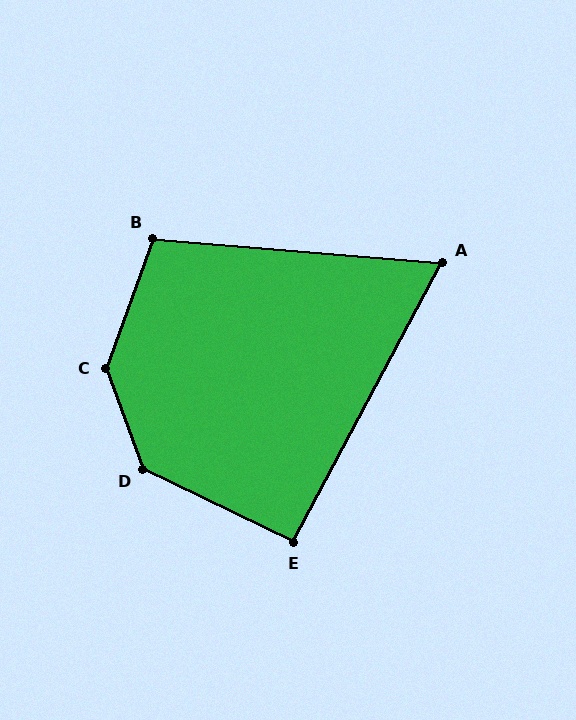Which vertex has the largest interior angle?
C, at approximately 141 degrees.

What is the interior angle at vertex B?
Approximately 105 degrees (obtuse).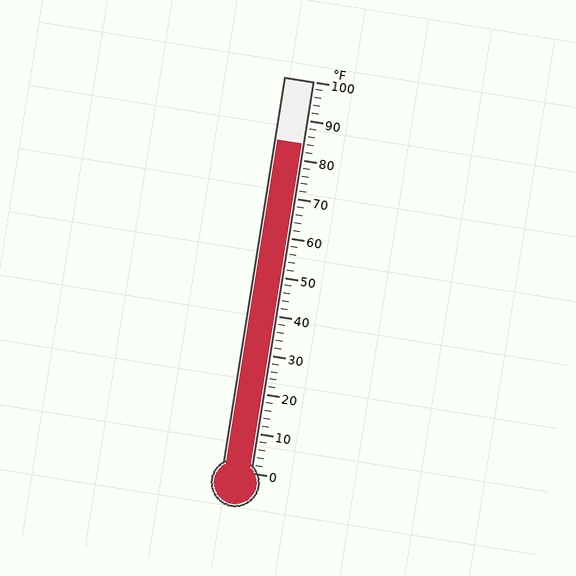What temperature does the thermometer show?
The thermometer shows approximately 84°F.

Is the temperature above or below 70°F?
The temperature is above 70°F.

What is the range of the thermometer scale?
The thermometer scale ranges from 0°F to 100°F.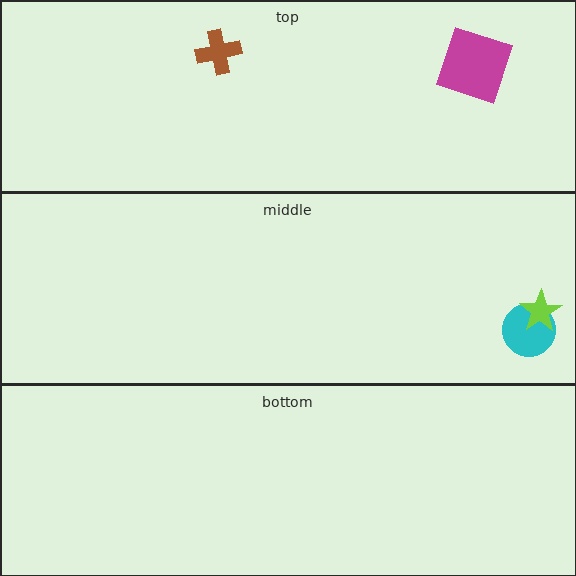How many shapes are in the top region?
2.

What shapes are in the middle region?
The cyan circle, the lime star.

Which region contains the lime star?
The middle region.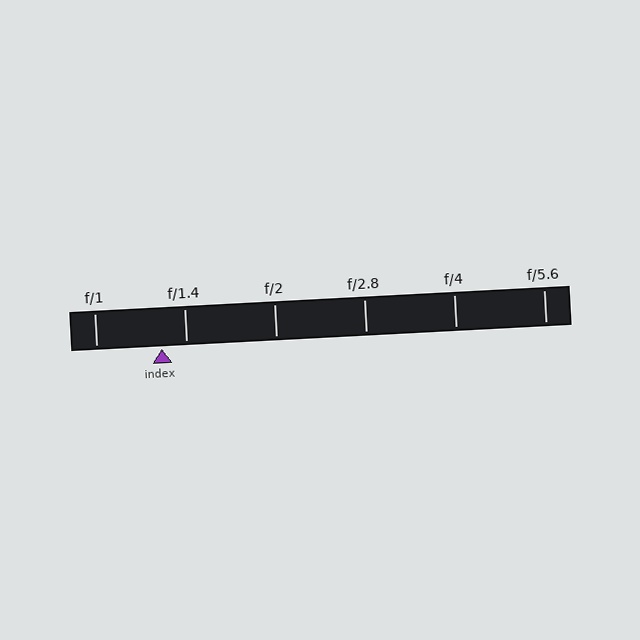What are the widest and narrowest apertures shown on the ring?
The widest aperture shown is f/1 and the narrowest is f/5.6.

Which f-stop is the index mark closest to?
The index mark is closest to f/1.4.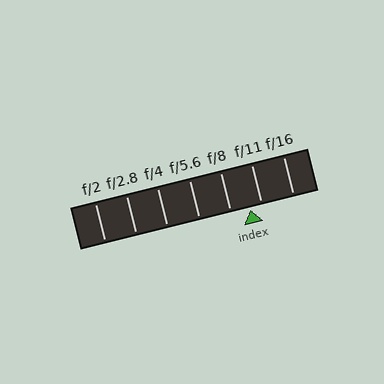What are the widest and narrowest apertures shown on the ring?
The widest aperture shown is f/2 and the narrowest is f/16.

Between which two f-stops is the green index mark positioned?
The index mark is between f/8 and f/11.